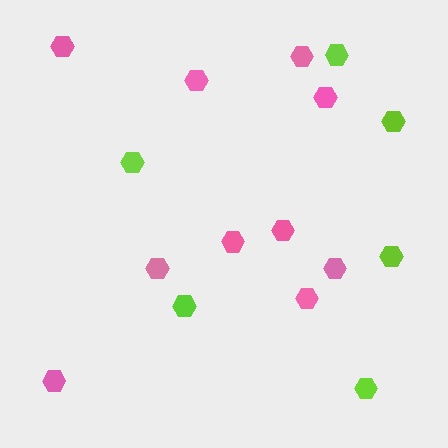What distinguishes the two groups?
There are 2 groups: one group of lime hexagons (6) and one group of pink hexagons (10).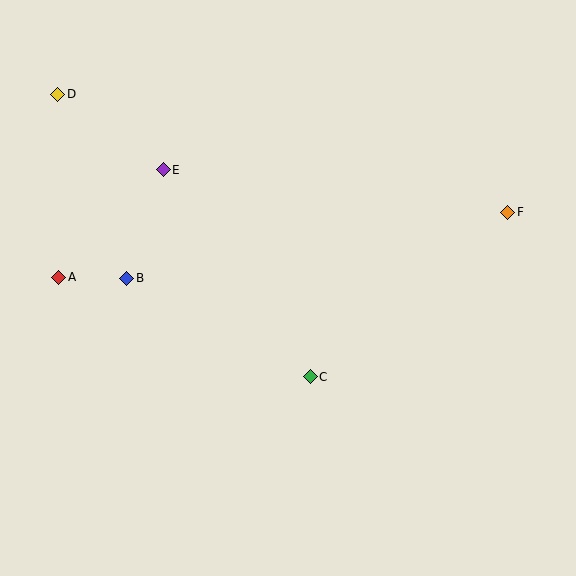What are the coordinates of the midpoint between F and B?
The midpoint between F and B is at (317, 245).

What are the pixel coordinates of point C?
Point C is at (310, 377).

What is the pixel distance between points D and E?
The distance between D and E is 130 pixels.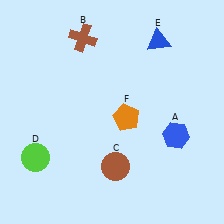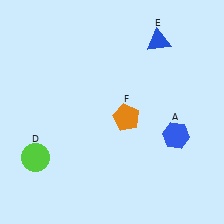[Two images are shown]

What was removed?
The brown circle (C), the brown cross (B) were removed in Image 2.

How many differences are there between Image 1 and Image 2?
There are 2 differences between the two images.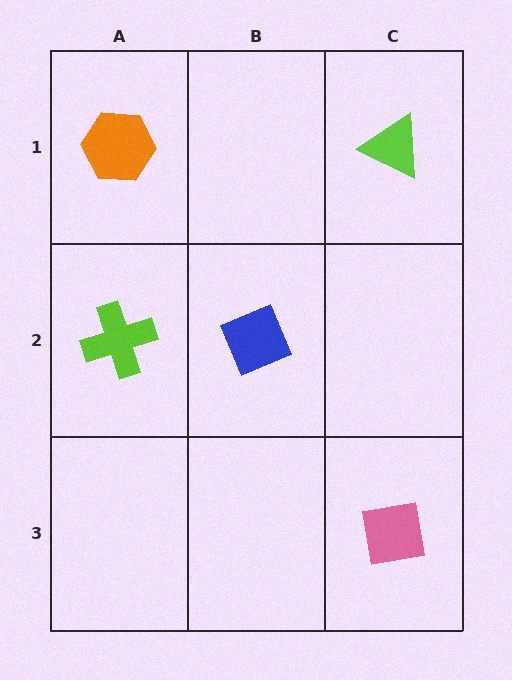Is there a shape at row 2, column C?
No, that cell is empty.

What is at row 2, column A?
A lime cross.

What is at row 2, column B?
A blue diamond.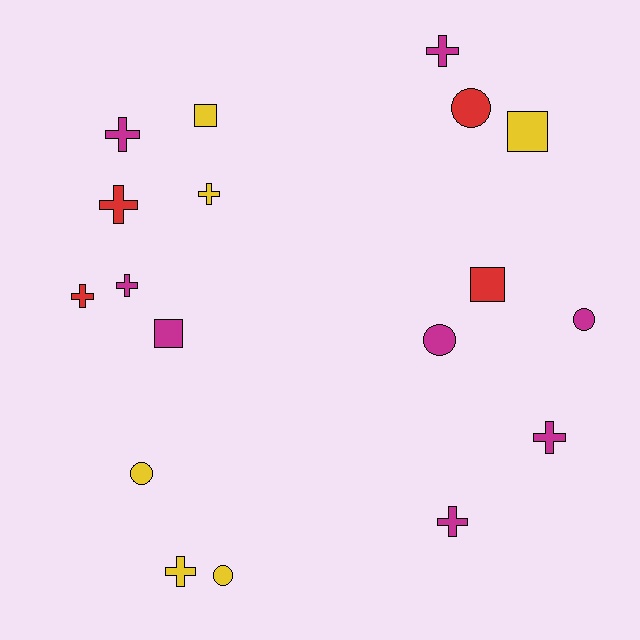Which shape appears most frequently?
Cross, with 9 objects.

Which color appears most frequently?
Magenta, with 8 objects.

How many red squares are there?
There is 1 red square.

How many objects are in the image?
There are 18 objects.